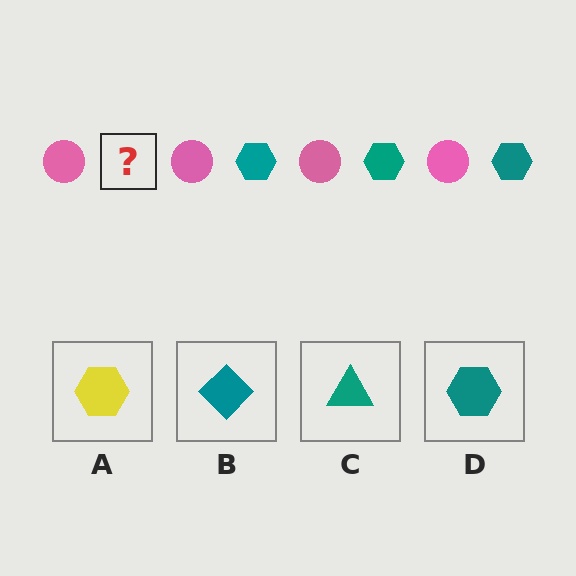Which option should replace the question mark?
Option D.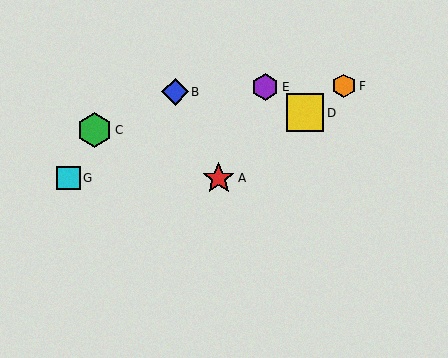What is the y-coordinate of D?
Object D is at y≈113.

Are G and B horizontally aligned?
No, G is at y≈178 and B is at y≈92.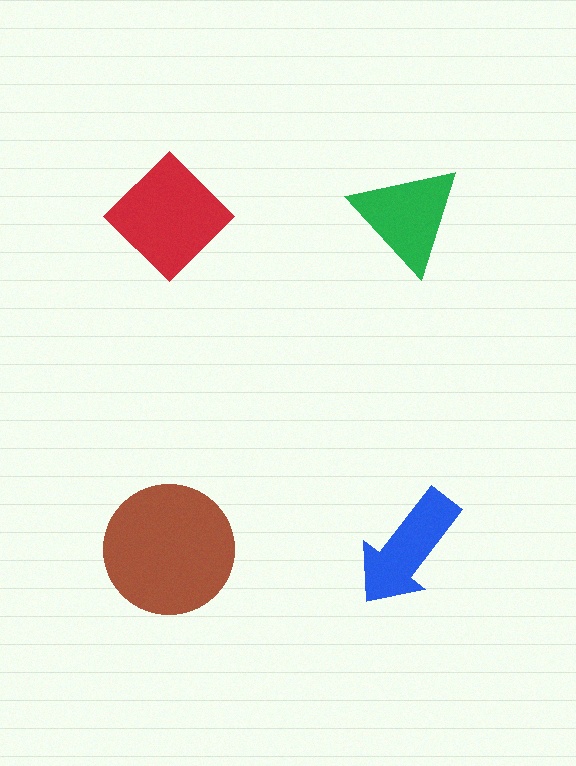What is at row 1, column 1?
A red diamond.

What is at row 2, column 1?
A brown circle.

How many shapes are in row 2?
2 shapes.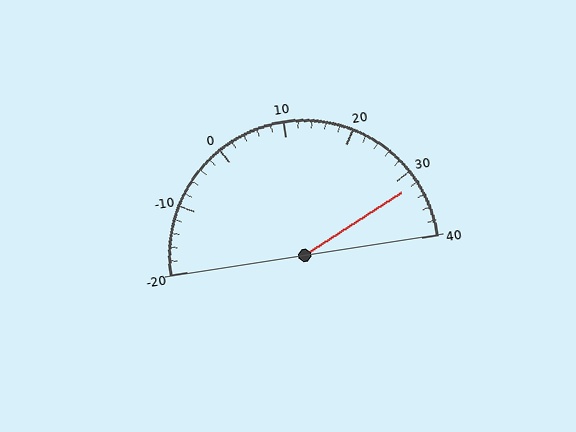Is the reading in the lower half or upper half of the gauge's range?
The reading is in the upper half of the range (-20 to 40).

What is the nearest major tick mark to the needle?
The nearest major tick mark is 30.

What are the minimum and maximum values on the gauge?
The gauge ranges from -20 to 40.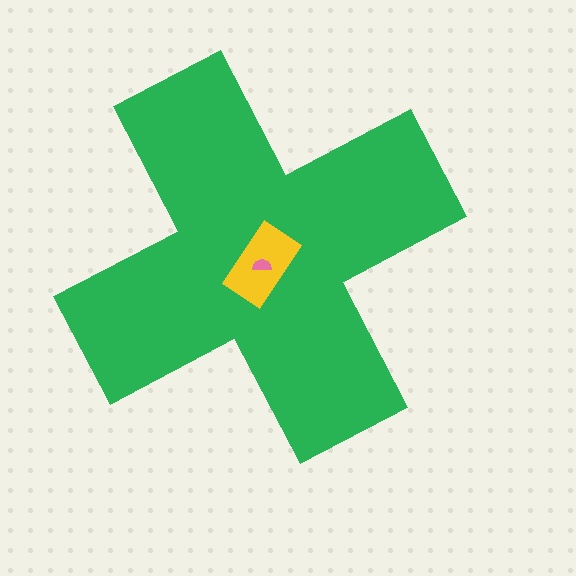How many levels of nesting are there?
3.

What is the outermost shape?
The green cross.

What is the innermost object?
The pink semicircle.